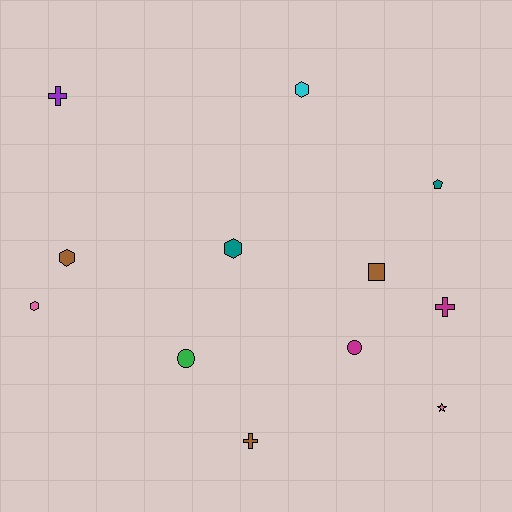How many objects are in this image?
There are 12 objects.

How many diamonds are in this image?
There are no diamonds.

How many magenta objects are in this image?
There are 2 magenta objects.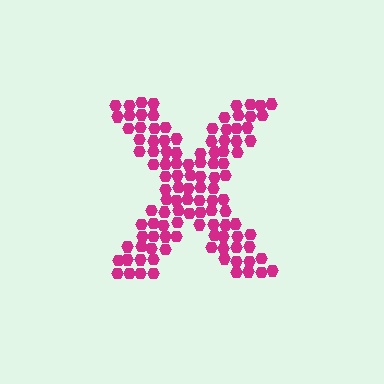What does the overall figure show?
The overall figure shows the letter X.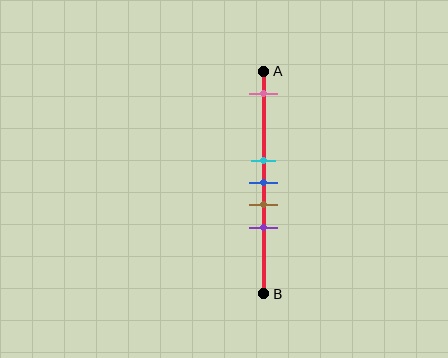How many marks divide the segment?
There are 5 marks dividing the segment.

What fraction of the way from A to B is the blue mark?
The blue mark is approximately 50% (0.5) of the way from A to B.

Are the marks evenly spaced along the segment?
No, the marks are not evenly spaced.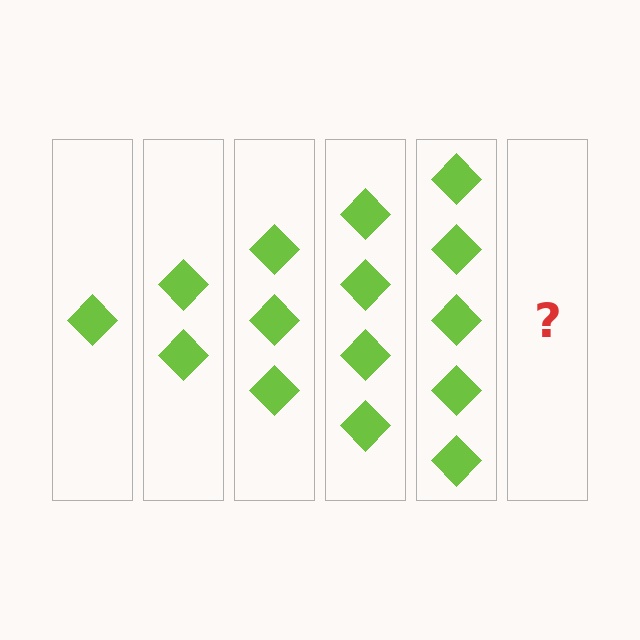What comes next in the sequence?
The next element should be 6 diamonds.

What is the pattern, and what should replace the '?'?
The pattern is that each step adds one more diamond. The '?' should be 6 diamonds.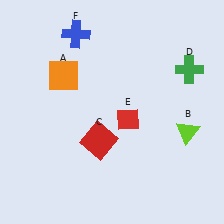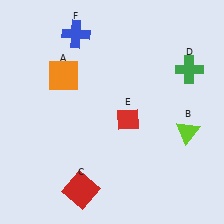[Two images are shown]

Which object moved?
The red square (C) moved down.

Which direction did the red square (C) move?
The red square (C) moved down.